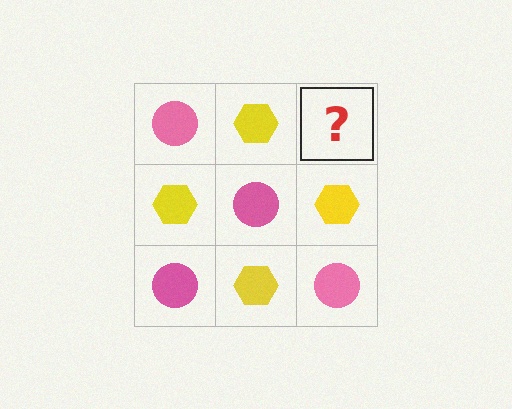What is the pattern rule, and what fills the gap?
The rule is that it alternates pink circle and yellow hexagon in a checkerboard pattern. The gap should be filled with a pink circle.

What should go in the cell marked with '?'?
The missing cell should contain a pink circle.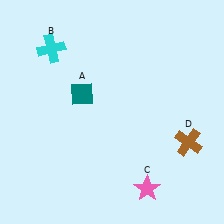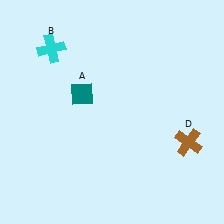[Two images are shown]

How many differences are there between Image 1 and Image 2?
There is 1 difference between the two images.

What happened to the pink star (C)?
The pink star (C) was removed in Image 2. It was in the bottom-right area of Image 1.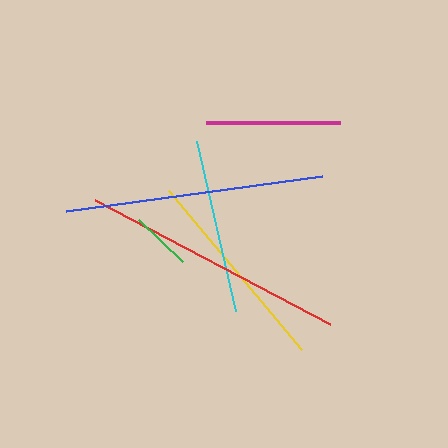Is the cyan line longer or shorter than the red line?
The red line is longer than the cyan line.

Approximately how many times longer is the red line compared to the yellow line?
The red line is approximately 1.3 times the length of the yellow line.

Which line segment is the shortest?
The green line is the shortest at approximately 61 pixels.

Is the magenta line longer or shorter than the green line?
The magenta line is longer than the green line.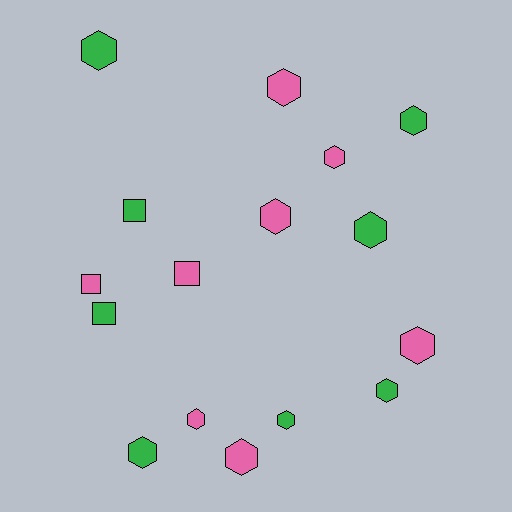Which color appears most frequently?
Green, with 8 objects.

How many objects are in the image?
There are 16 objects.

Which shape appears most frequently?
Hexagon, with 12 objects.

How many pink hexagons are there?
There are 6 pink hexagons.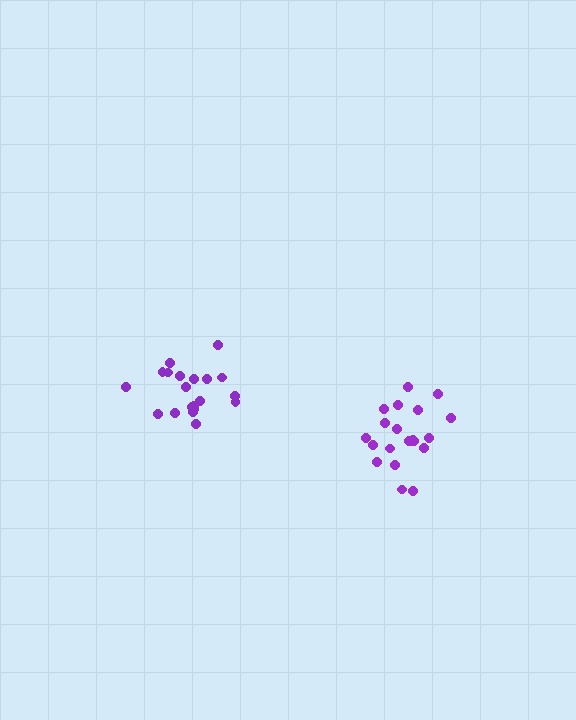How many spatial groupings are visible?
There are 2 spatial groupings.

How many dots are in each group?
Group 1: 20 dots, Group 2: 21 dots (41 total).